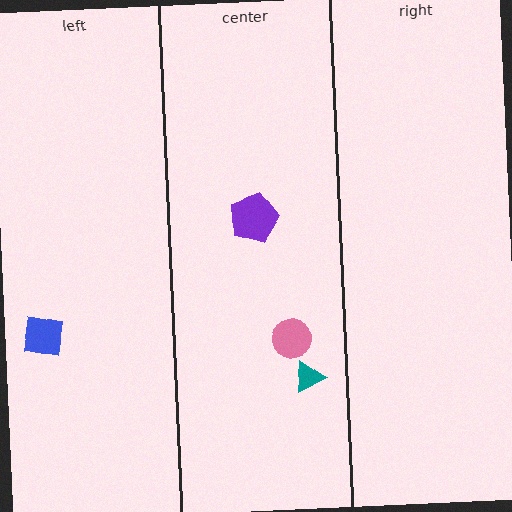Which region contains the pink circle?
The center region.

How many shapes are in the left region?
1.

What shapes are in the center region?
The pink circle, the purple pentagon, the teal triangle.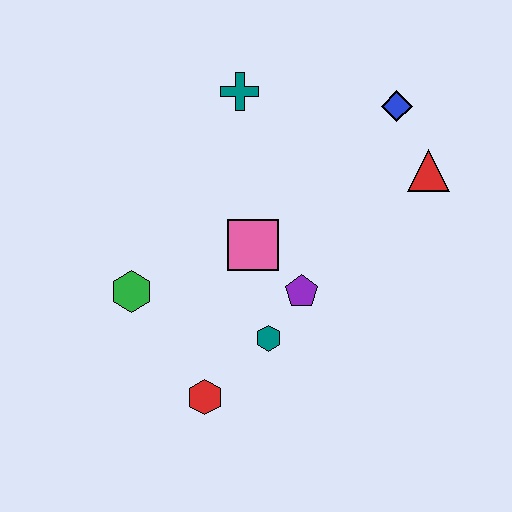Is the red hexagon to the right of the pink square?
No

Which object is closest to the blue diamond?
The red triangle is closest to the blue diamond.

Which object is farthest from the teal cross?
The red hexagon is farthest from the teal cross.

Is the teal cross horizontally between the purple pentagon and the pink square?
No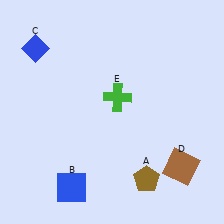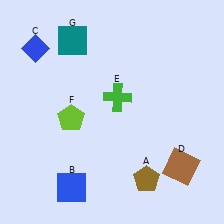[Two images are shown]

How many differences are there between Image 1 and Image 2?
There are 2 differences between the two images.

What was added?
A lime pentagon (F), a teal square (G) were added in Image 2.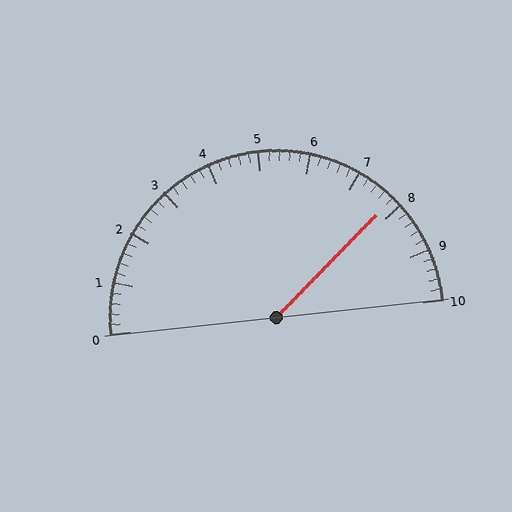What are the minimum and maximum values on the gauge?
The gauge ranges from 0 to 10.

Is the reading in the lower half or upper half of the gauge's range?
The reading is in the upper half of the range (0 to 10).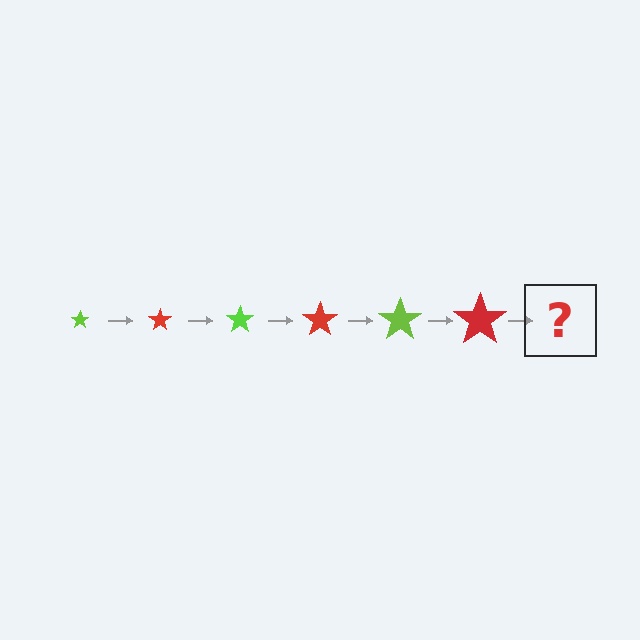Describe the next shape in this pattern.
It should be a lime star, larger than the previous one.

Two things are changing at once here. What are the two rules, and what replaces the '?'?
The two rules are that the star grows larger each step and the color cycles through lime and red. The '?' should be a lime star, larger than the previous one.